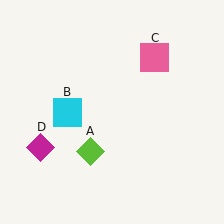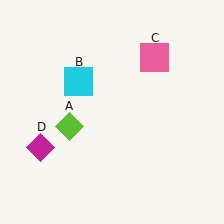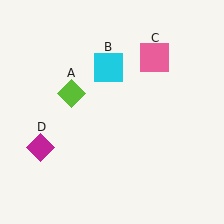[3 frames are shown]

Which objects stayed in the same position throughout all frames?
Pink square (object C) and magenta diamond (object D) remained stationary.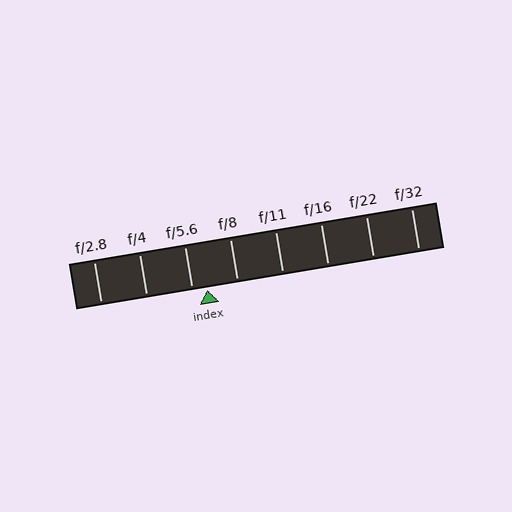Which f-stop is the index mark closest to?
The index mark is closest to f/5.6.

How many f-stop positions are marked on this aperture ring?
There are 8 f-stop positions marked.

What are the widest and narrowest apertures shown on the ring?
The widest aperture shown is f/2.8 and the narrowest is f/32.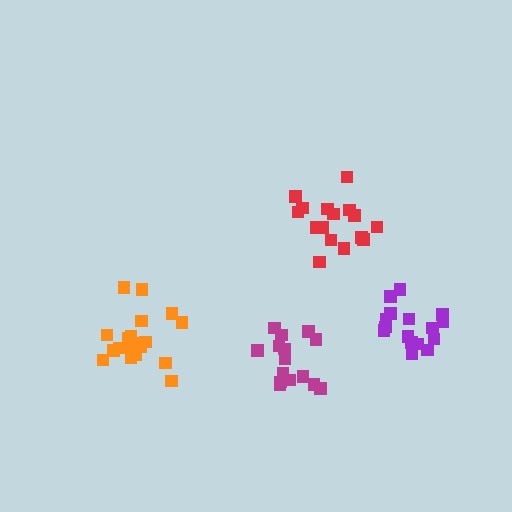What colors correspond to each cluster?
The clusters are colored: red, magenta, purple, orange.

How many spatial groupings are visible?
There are 4 spatial groupings.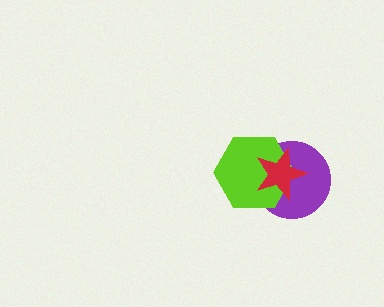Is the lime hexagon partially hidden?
Yes, it is partially covered by another shape.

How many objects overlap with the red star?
2 objects overlap with the red star.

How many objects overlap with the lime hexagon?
2 objects overlap with the lime hexagon.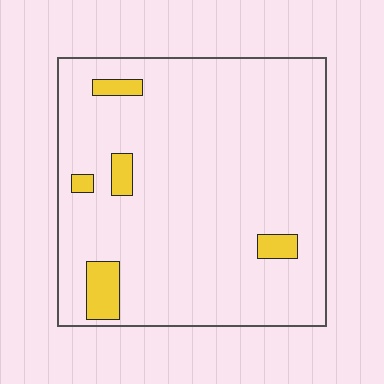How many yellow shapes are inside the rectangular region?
5.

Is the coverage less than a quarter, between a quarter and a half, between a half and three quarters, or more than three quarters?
Less than a quarter.